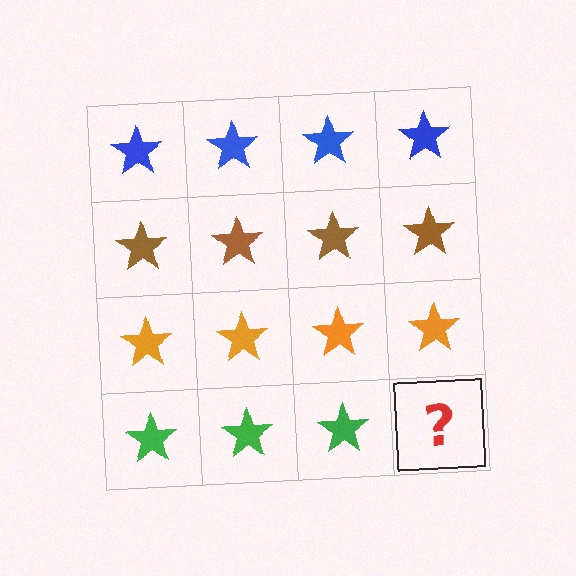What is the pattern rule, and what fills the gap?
The rule is that each row has a consistent color. The gap should be filled with a green star.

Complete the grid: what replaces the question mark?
The question mark should be replaced with a green star.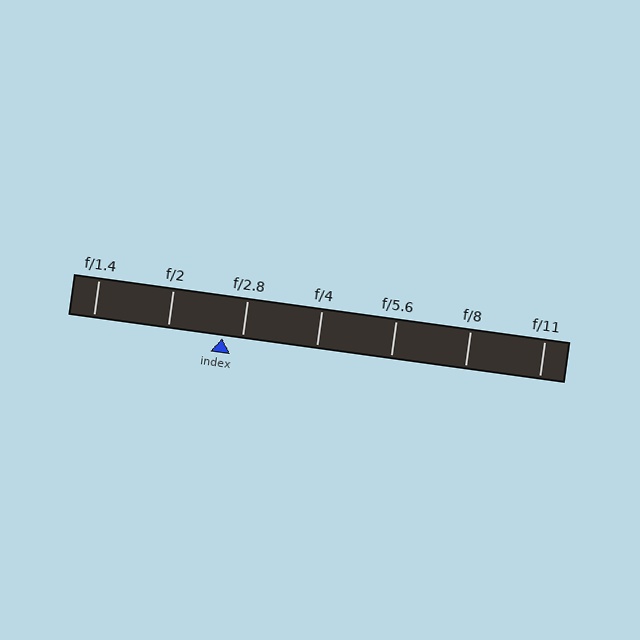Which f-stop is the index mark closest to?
The index mark is closest to f/2.8.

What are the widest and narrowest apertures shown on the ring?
The widest aperture shown is f/1.4 and the narrowest is f/11.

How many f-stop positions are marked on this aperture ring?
There are 7 f-stop positions marked.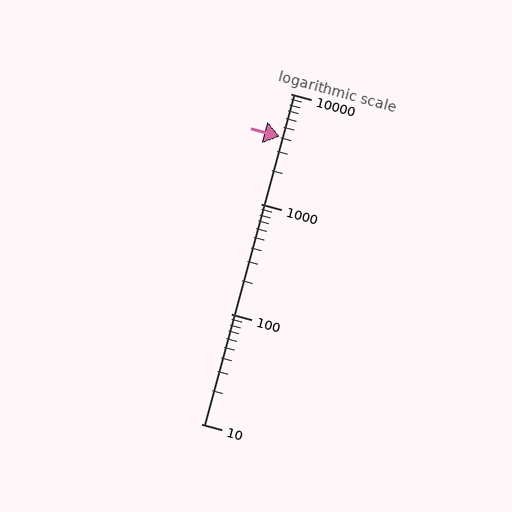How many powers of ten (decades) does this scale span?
The scale spans 3 decades, from 10 to 10000.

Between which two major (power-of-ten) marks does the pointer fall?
The pointer is between 1000 and 10000.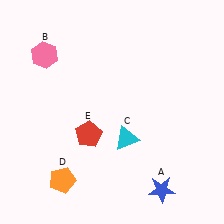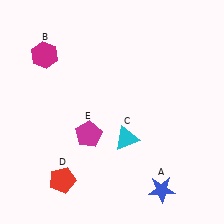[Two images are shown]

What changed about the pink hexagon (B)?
In Image 1, B is pink. In Image 2, it changed to magenta.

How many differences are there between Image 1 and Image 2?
There are 3 differences between the two images.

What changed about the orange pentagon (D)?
In Image 1, D is orange. In Image 2, it changed to red.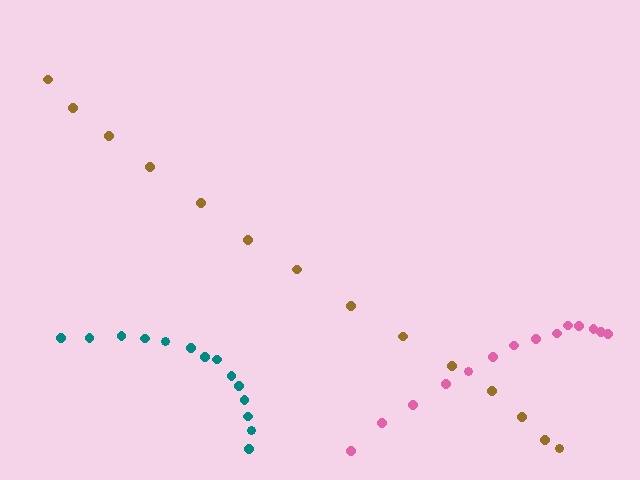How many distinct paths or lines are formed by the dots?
There are 3 distinct paths.